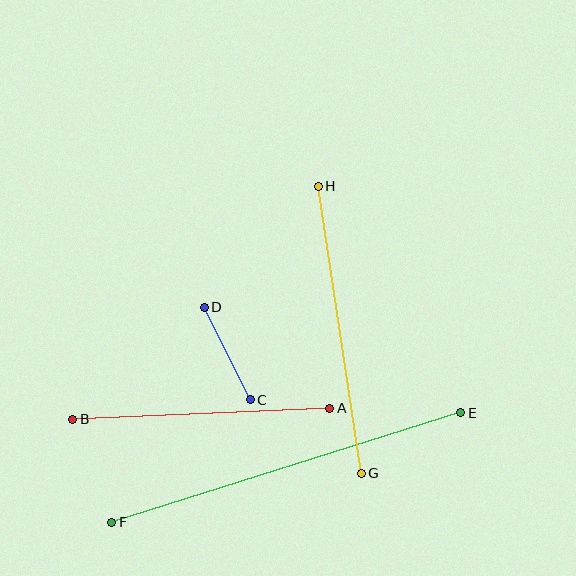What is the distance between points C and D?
The distance is approximately 103 pixels.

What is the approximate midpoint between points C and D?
The midpoint is at approximately (227, 353) pixels.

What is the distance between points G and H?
The distance is approximately 290 pixels.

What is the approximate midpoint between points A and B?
The midpoint is at approximately (201, 414) pixels.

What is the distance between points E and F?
The distance is approximately 366 pixels.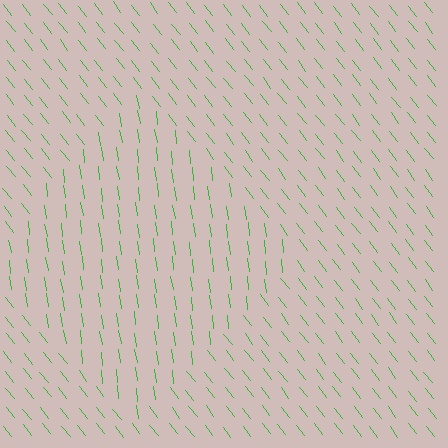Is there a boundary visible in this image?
Yes, there is a texture boundary formed by a change in line orientation.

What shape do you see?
I see a diamond.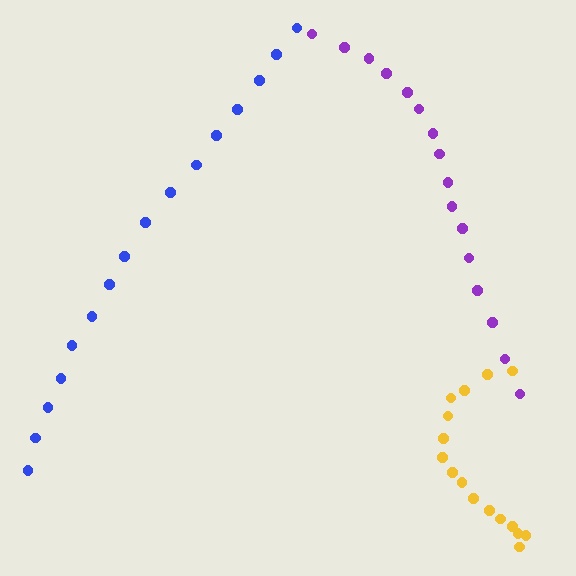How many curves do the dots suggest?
There are 3 distinct paths.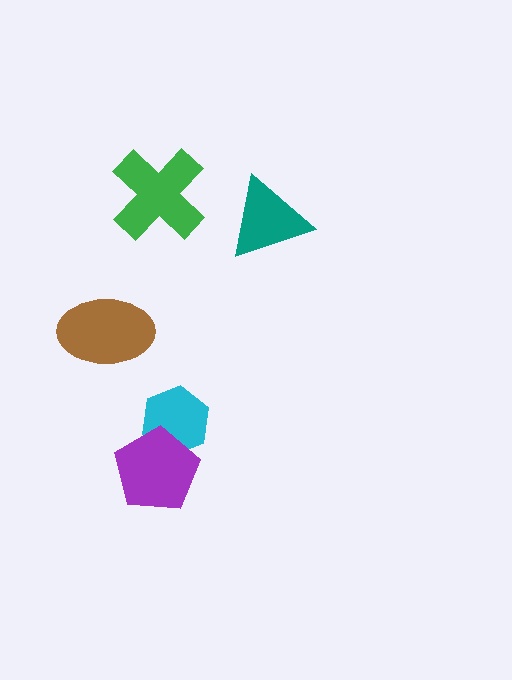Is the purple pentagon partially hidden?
No, no other shape covers it.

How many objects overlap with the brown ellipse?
0 objects overlap with the brown ellipse.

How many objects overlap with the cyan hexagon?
1 object overlaps with the cyan hexagon.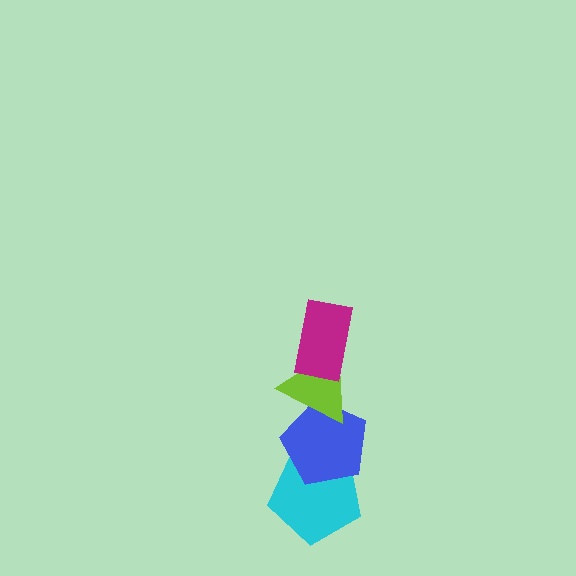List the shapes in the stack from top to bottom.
From top to bottom: the magenta rectangle, the lime triangle, the blue pentagon, the cyan pentagon.